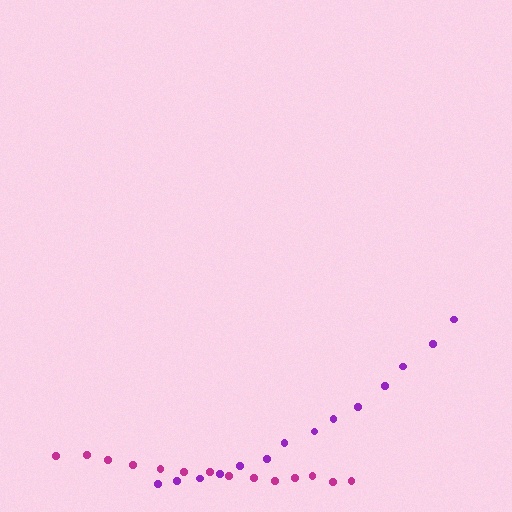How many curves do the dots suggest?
There are 2 distinct paths.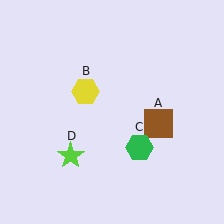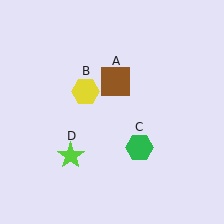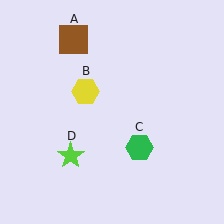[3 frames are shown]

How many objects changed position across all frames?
1 object changed position: brown square (object A).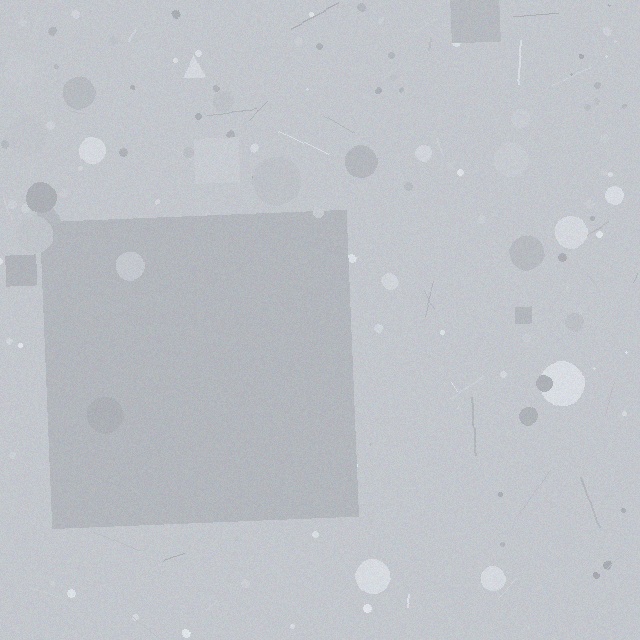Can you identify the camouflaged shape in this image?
The camouflaged shape is a square.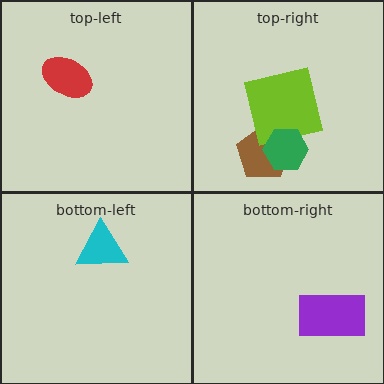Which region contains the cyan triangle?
The bottom-left region.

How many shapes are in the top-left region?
1.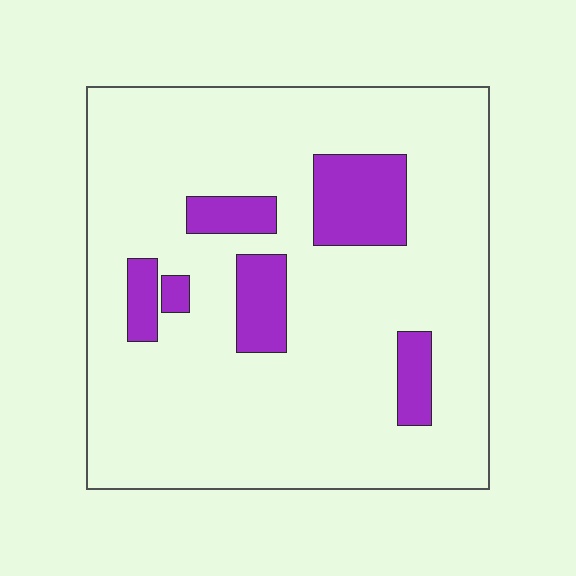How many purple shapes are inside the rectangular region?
6.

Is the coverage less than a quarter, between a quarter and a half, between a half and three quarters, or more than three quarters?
Less than a quarter.